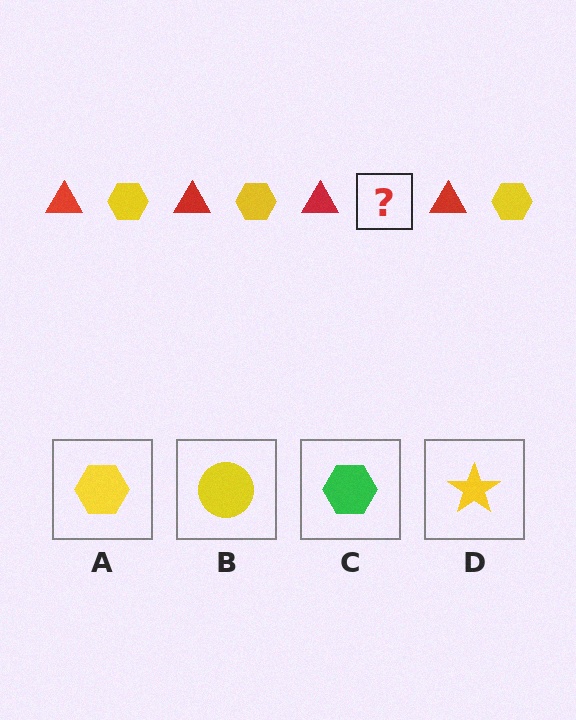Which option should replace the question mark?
Option A.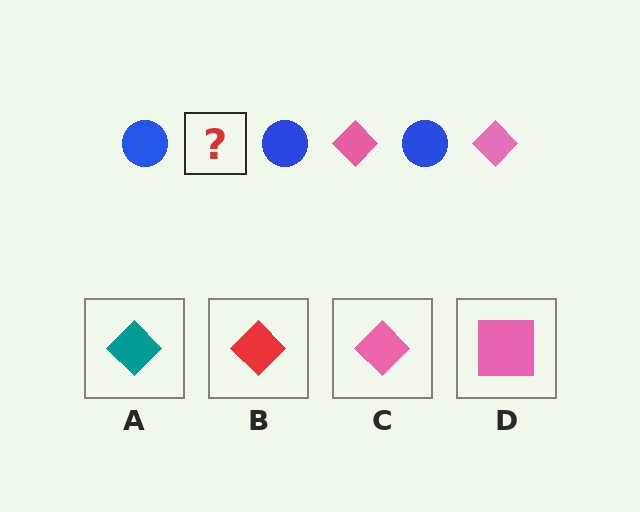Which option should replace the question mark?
Option C.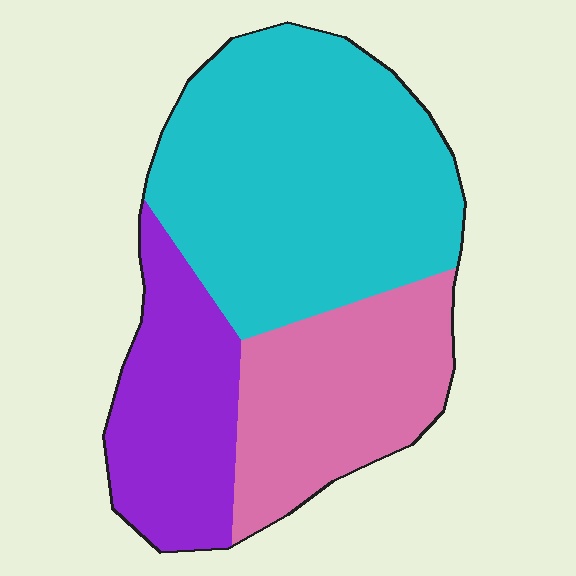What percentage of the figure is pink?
Pink covers about 25% of the figure.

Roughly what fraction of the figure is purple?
Purple covers roughly 25% of the figure.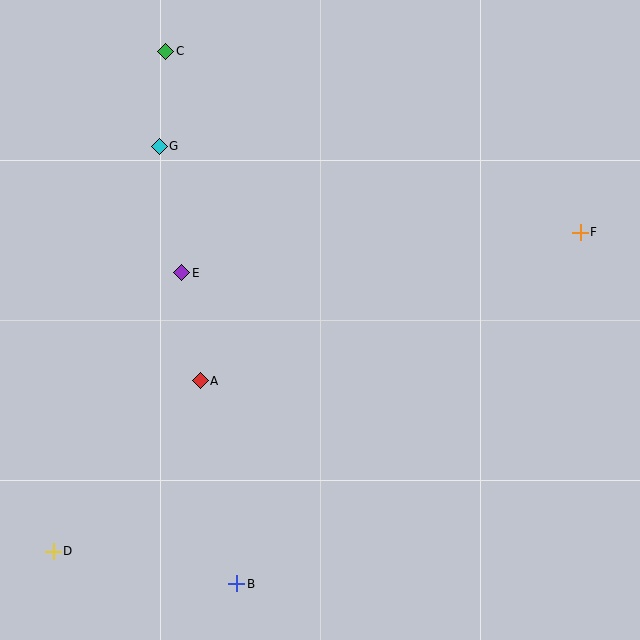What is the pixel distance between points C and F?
The distance between C and F is 452 pixels.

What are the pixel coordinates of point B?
Point B is at (237, 584).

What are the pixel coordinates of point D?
Point D is at (53, 551).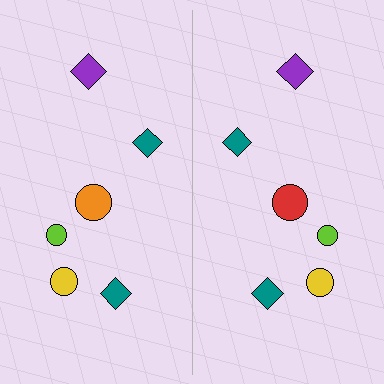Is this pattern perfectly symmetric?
No, the pattern is not perfectly symmetric. The red circle on the right side breaks the symmetry — its mirror counterpart is orange.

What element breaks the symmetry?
The red circle on the right side breaks the symmetry — its mirror counterpart is orange.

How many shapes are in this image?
There are 12 shapes in this image.